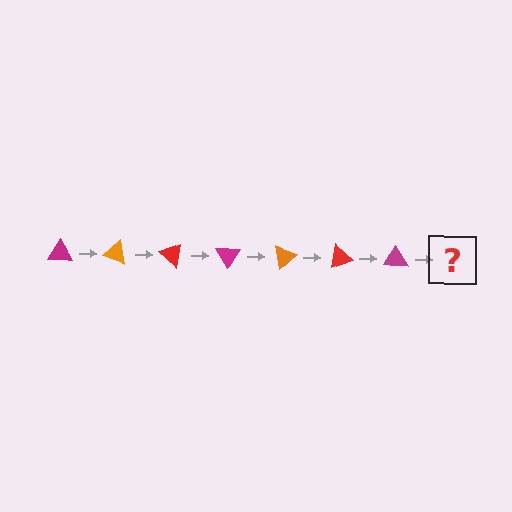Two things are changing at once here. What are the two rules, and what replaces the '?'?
The two rules are that it rotates 20 degrees each step and the color cycles through magenta, orange, and red. The '?' should be an orange triangle, rotated 140 degrees from the start.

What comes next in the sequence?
The next element should be an orange triangle, rotated 140 degrees from the start.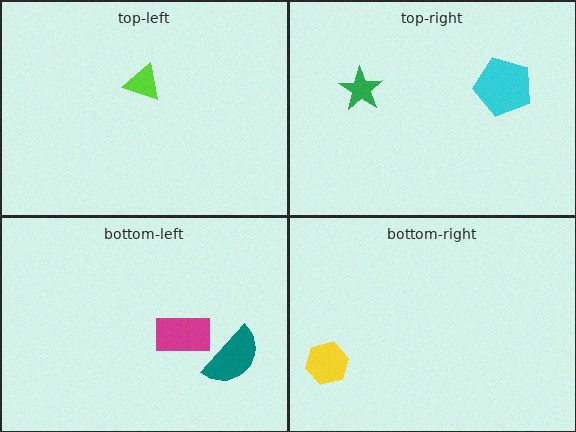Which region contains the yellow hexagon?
The bottom-right region.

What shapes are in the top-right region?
The green star, the cyan pentagon.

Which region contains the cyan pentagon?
The top-right region.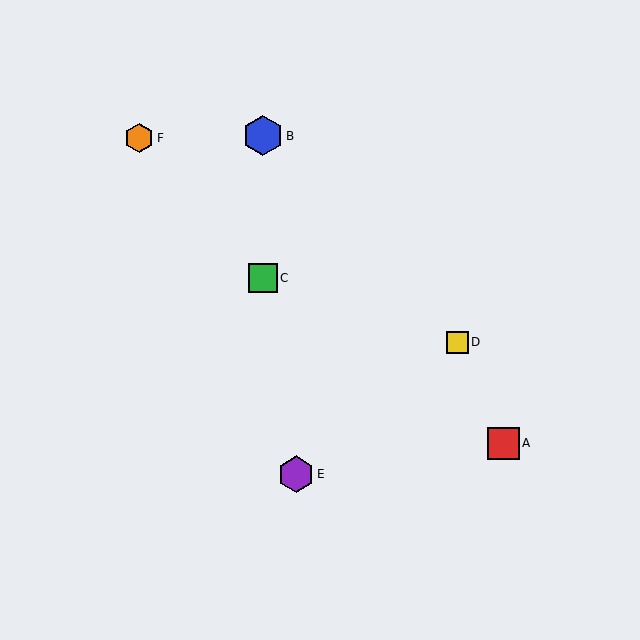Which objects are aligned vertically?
Objects B, C are aligned vertically.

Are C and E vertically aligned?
No, C is at x≈263 and E is at x≈296.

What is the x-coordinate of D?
Object D is at x≈457.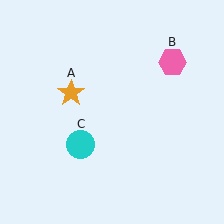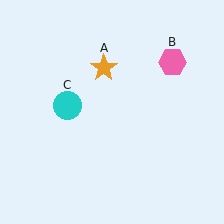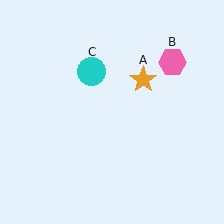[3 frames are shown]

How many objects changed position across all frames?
2 objects changed position: orange star (object A), cyan circle (object C).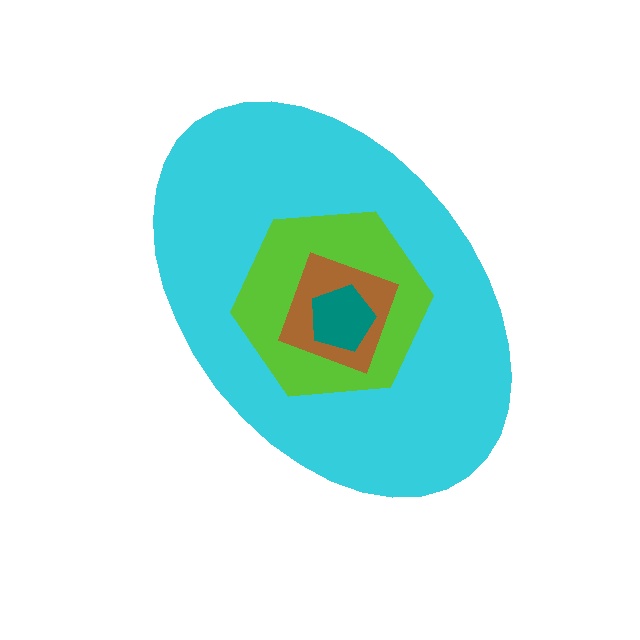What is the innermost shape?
The teal pentagon.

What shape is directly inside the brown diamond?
The teal pentagon.